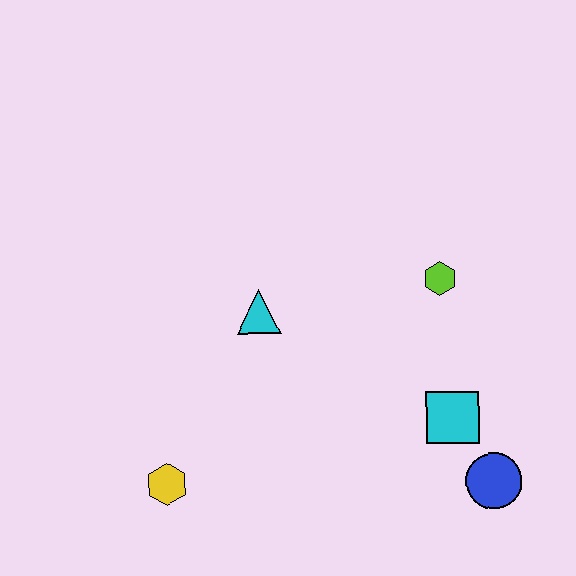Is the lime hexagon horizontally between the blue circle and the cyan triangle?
Yes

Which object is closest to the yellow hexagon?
The cyan triangle is closest to the yellow hexagon.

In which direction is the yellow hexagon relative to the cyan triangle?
The yellow hexagon is below the cyan triangle.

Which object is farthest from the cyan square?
The yellow hexagon is farthest from the cyan square.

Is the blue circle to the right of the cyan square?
Yes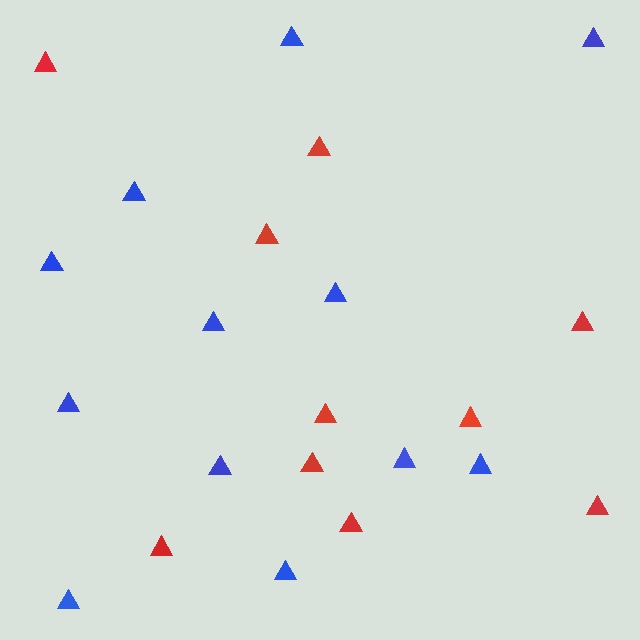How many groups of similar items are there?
There are 2 groups: one group of blue triangles (12) and one group of red triangles (10).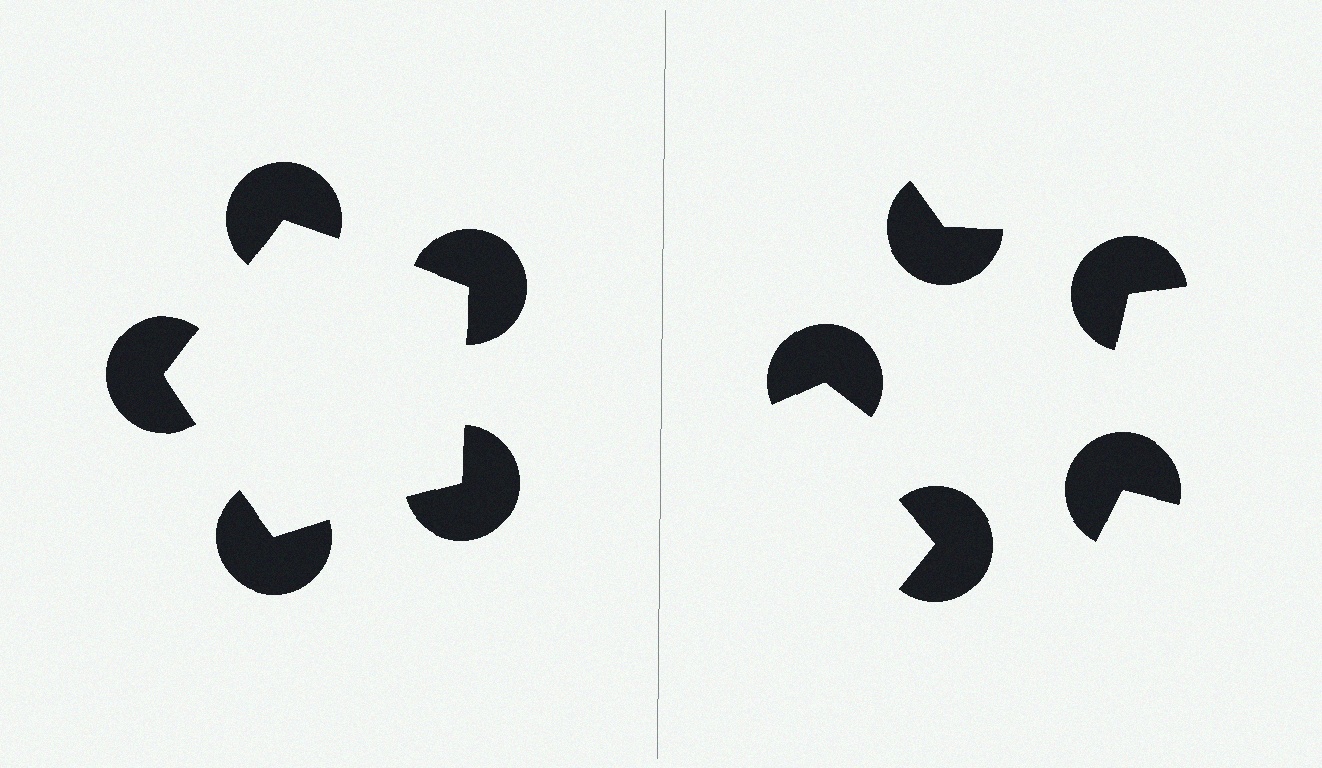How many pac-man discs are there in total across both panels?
10 — 5 on each side.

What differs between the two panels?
The pac-man discs are positioned identically on both sides; only the wedge orientations differ. On the left they align to a pentagon; on the right they are misaligned.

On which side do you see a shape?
An illusory pentagon appears on the left side. On the right side the wedge cuts are rotated, so no coherent shape forms.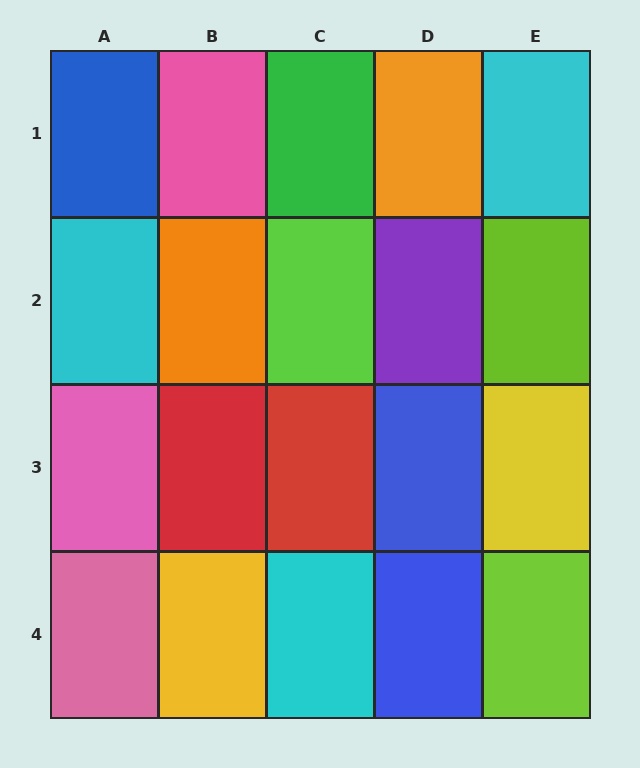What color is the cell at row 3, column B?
Red.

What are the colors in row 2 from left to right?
Cyan, orange, lime, purple, lime.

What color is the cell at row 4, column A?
Pink.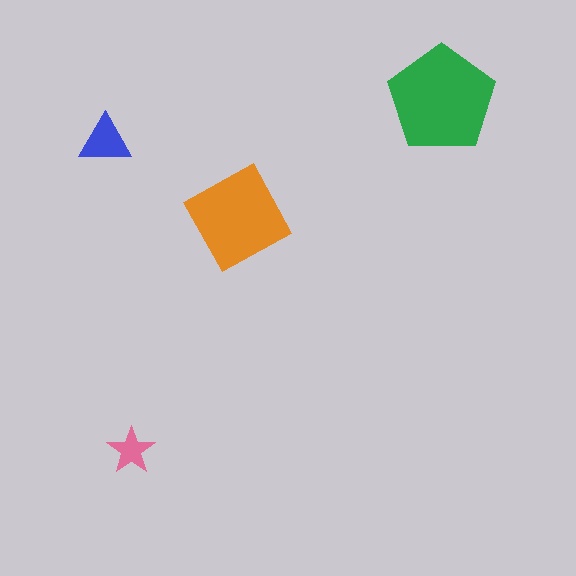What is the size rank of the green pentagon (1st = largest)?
1st.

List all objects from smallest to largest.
The pink star, the blue triangle, the orange diamond, the green pentagon.